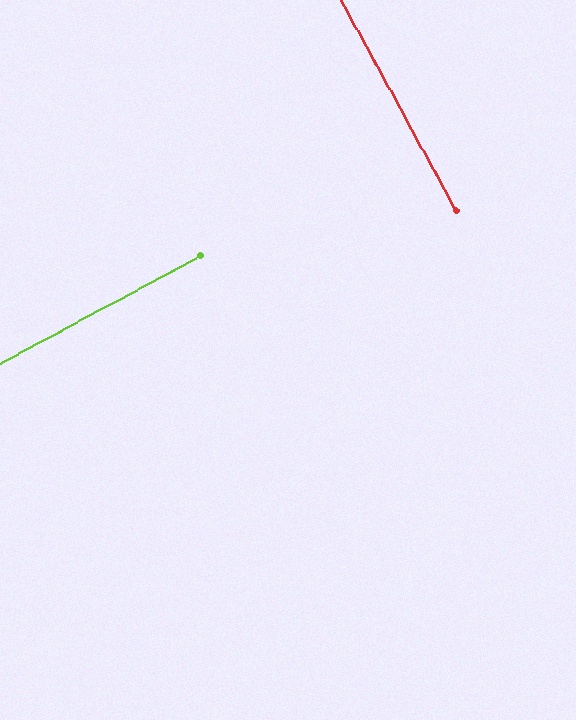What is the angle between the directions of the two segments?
Approximately 90 degrees.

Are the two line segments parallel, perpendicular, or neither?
Perpendicular — they meet at approximately 90°.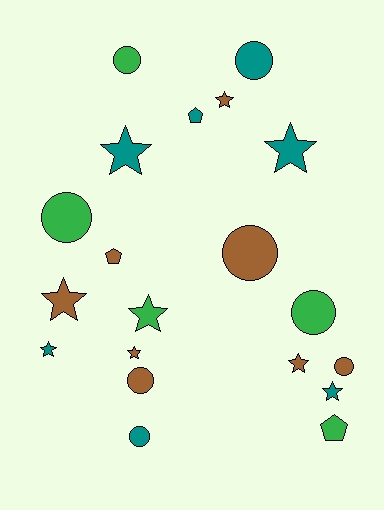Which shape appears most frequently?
Star, with 9 objects.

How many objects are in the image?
There are 20 objects.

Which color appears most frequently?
Brown, with 8 objects.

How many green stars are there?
There is 1 green star.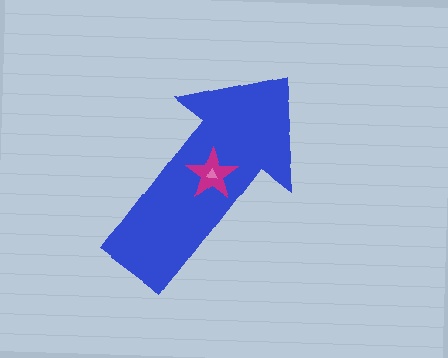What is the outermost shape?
The blue arrow.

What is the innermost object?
The pink triangle.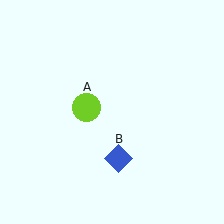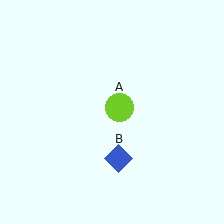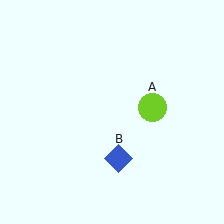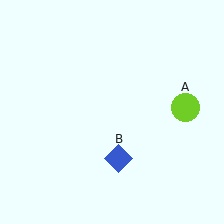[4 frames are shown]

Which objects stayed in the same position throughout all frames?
Blue diamond (object B) remained stationary.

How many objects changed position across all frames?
1 object changed position: lime circle (object A).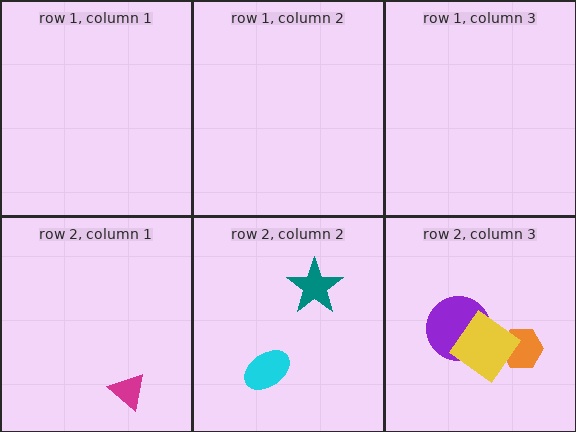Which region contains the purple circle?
The row 2, column 3 region.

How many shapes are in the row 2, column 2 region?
2.